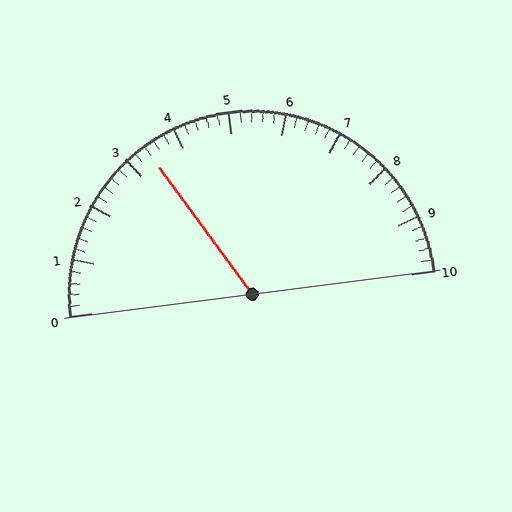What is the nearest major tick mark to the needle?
The nearest major tick mark is 3.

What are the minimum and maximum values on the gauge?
The gauge ranges from 0 to 10.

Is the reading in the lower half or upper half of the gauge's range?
The reading is in the lower half of the range (0 to 10).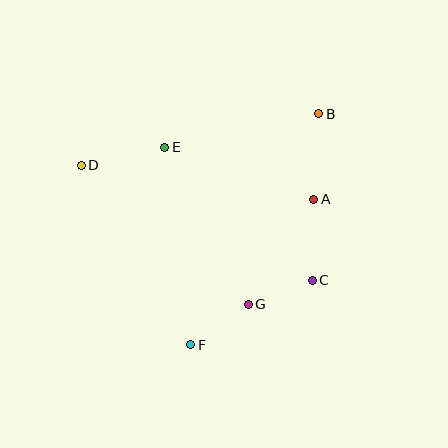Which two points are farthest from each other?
Points B and F are farthest from each other.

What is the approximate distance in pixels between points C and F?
The distance between C and F is approximately 138 pixels.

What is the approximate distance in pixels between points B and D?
The distance between B and D is approximately 243 pixels.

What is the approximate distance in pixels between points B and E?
The distance between B and E is approximately 158 pixels.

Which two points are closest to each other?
Points C and G are closest to each other.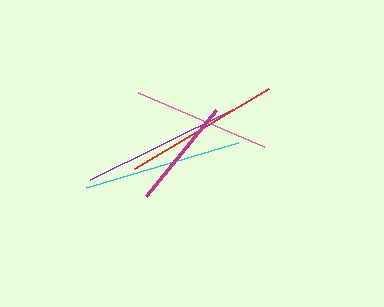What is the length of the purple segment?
The purple segment is approximately 158 pixels long.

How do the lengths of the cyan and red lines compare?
The cyan and red lines are approximately the same length.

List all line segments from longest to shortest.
From longest to shortest: purple, cyan, red, pink, magenta.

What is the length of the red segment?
The red segment is approximately 156 pixels long.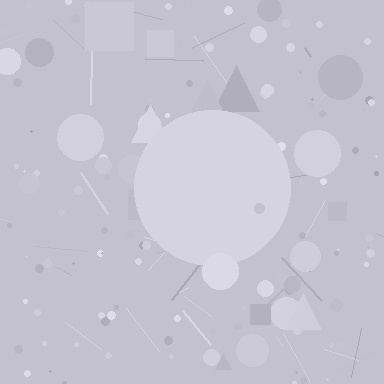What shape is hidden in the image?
A circle is hidden in the image.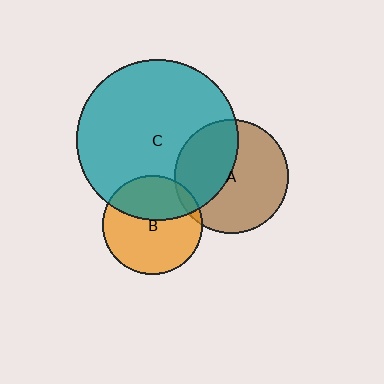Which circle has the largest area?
Circle C (teal).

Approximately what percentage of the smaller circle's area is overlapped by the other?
Approximately 5%.